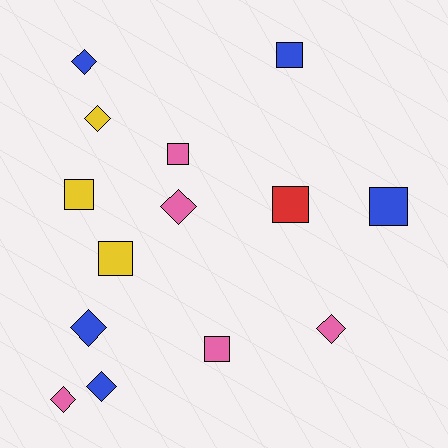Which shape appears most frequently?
Square, with 7 objects.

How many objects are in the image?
There are 14 objects.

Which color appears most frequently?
Blue, with 5 objects.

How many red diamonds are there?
There are no red diamonds.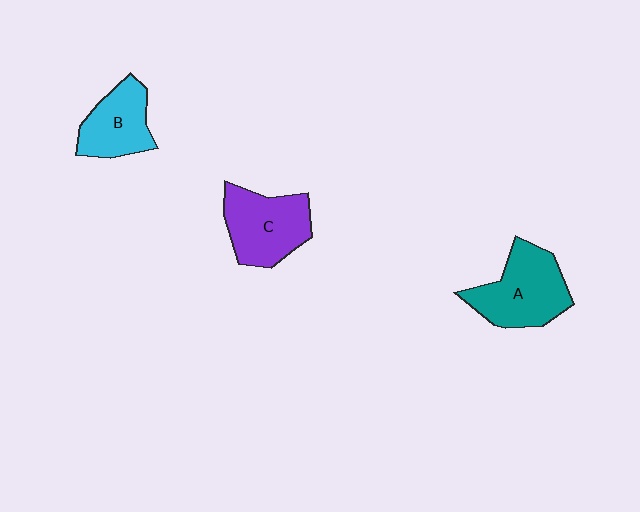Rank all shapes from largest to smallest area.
From largest to smallest: A (teal), C (purple), B (cyan).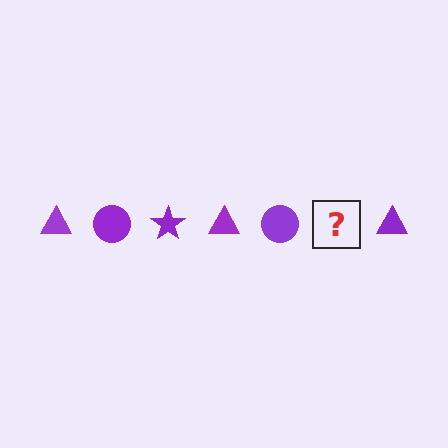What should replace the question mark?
The question mark should be replaced with a purple star.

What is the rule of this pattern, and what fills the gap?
The rule is that the pattern cycles through triangle, circle, star shapes in purple. The gap should be filled with a purple star.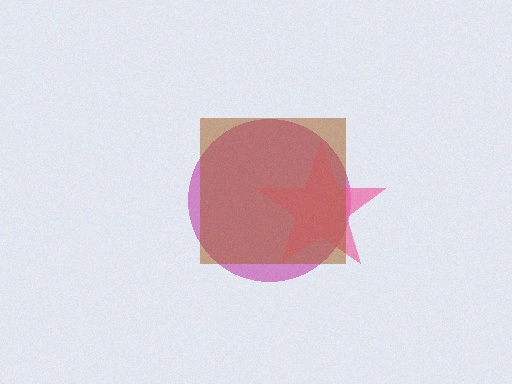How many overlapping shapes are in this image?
There are 3 overlapping shapes in the image.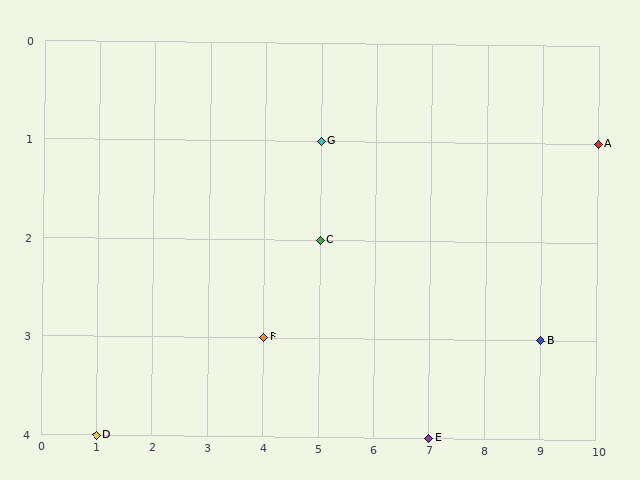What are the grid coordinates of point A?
Point A is at grid coordinates (10, 1).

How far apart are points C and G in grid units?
Points C and G are 1 row apart.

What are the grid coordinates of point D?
Point D is at grid coordinates (1, 4).